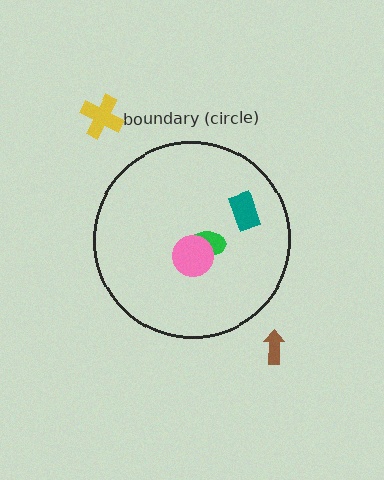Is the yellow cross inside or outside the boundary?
Outside.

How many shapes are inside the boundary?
3 inside, 2 outside.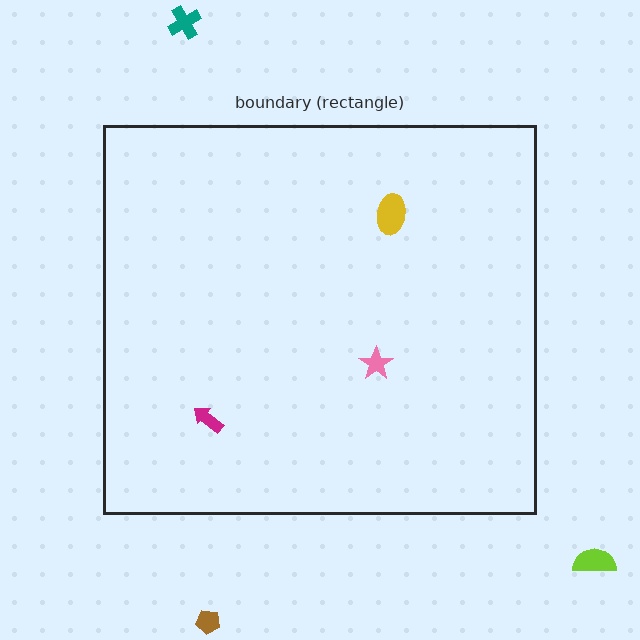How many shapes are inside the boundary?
3 inside, 3 outside.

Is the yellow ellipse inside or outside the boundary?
Inside.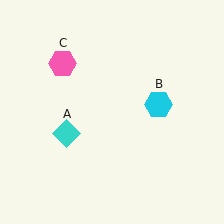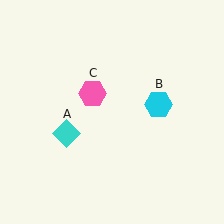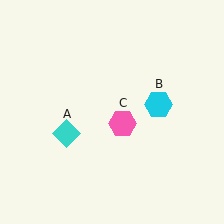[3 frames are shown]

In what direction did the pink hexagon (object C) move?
The pink hexagon (object C) moved down and to the right.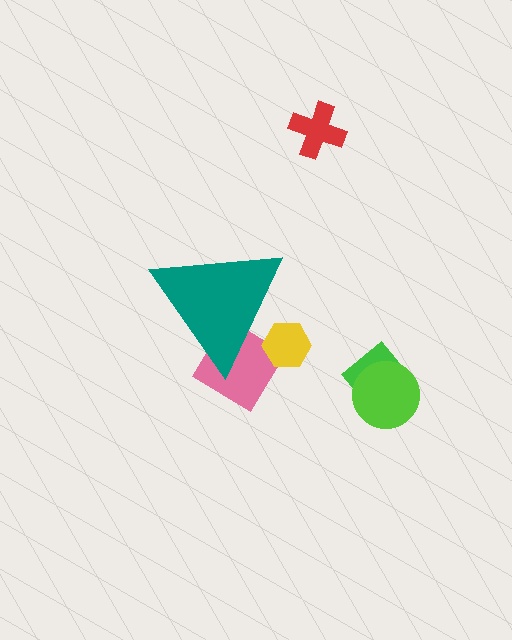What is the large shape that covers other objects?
A teal triangle.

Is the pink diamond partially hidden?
Yes, the pink diamond is partially hidden behind the teal triangle.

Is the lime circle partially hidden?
No, the lime circle is fully visible.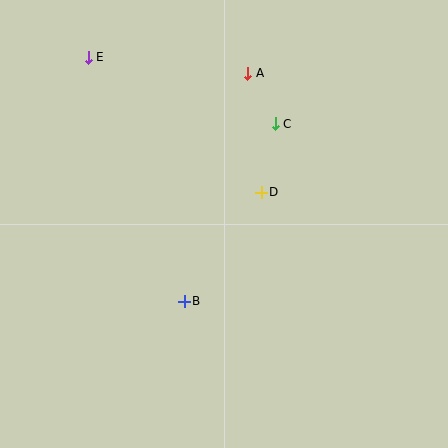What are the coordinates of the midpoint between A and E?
The midpoint between A and E is at (168, 65).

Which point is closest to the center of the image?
Point D at (261, 192) is closest to the center.